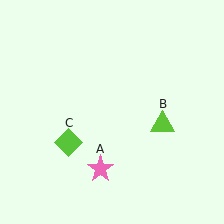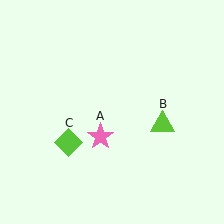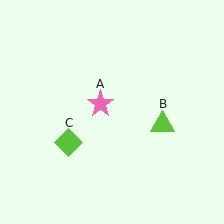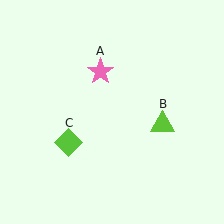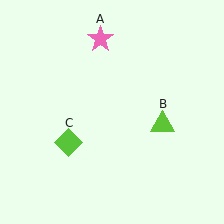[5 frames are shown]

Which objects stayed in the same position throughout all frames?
Lime triangle (object B) and lime diamond (object C) remained stationary.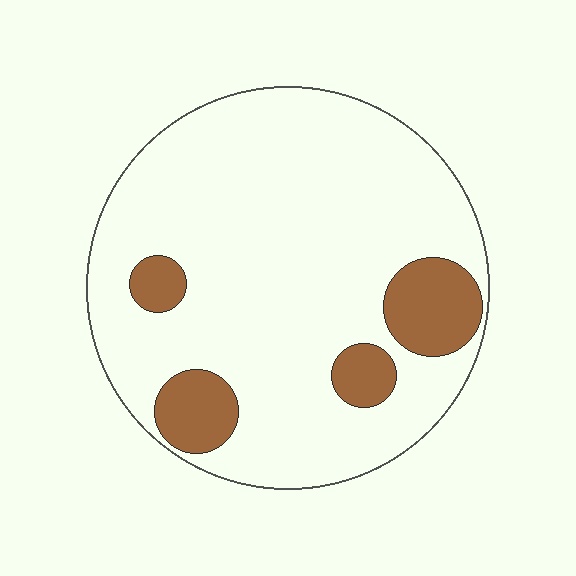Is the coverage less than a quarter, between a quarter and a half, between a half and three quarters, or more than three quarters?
Less than a quarter.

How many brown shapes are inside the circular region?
4.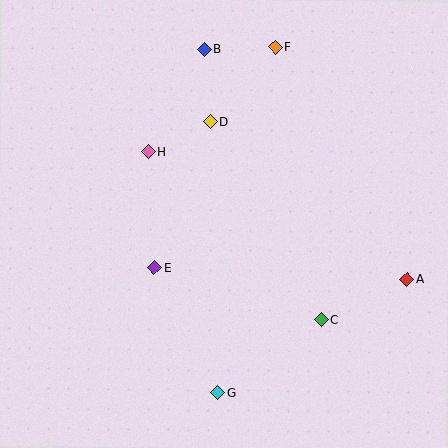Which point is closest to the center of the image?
Point E at (154, 268) is closest to the center.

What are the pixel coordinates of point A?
Point A is at (407, 279).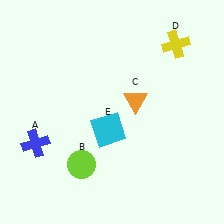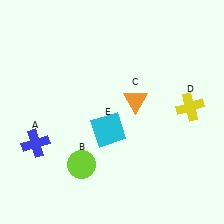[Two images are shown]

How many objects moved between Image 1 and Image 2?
1 object moved between the two images.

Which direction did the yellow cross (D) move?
The yellow cross (D) moved down.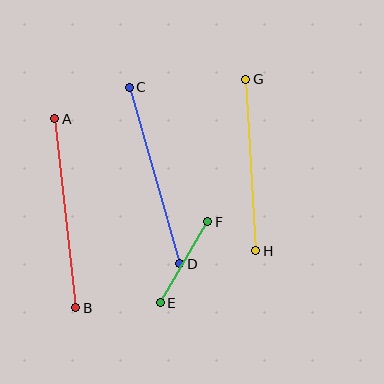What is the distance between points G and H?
The distance is approximately 171 pixels.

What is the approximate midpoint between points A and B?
The midpoint is at approximately (65, 213) pixels.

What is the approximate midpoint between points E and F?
The midpoint is at approximately (184, 262) pixels.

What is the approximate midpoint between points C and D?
The midpoint is at approximately (155, 175) pixels.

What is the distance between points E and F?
The distance is approximately 94 pixels.